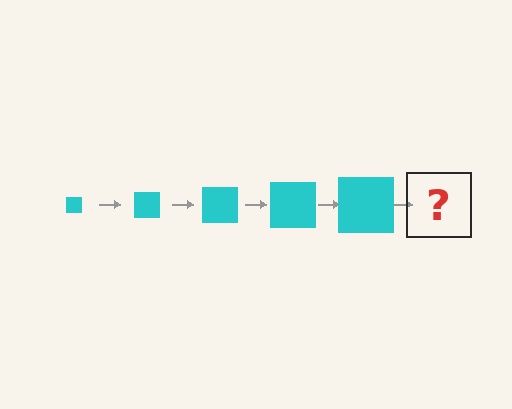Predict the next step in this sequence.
The next step is a cyan square, larger than the previous one.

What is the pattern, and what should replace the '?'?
The pattern is that the square gets progressively larger each step. The '?' should be a cyan square, larger than the previous one.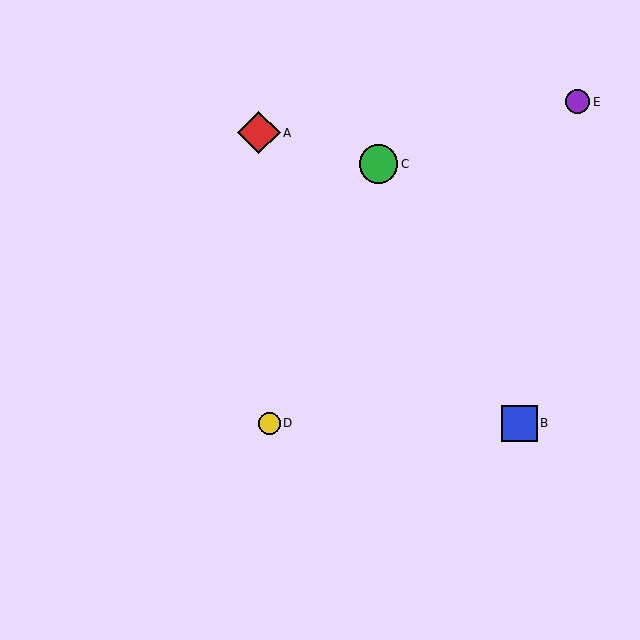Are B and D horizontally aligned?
Yes, both are at y≈423.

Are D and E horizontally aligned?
No, D is at y≈423 and E is at y≈102.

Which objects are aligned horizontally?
Objects B, D are aligned horizontally.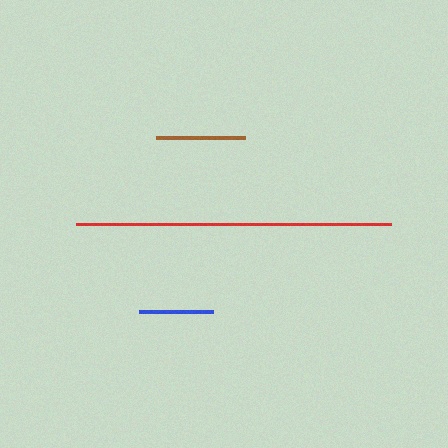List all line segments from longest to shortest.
From longest to shortest: red, brown, blue.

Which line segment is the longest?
The red line is the longest at approximately 315 pixels.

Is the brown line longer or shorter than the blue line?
The brown line is longer than the blue line.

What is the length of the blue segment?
The blue segment is approximately 73 pixels long.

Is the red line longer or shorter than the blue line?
The red line is longer than the blue line.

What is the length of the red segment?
The red segment is approximately 315 pixels long.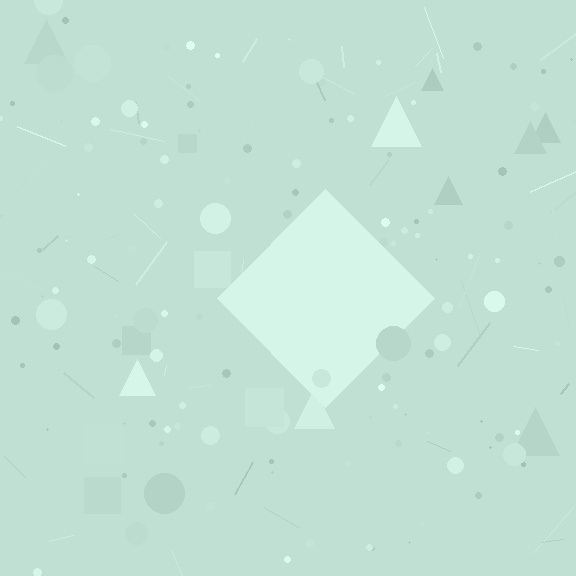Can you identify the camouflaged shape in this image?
The camouflaged shape is a diamond.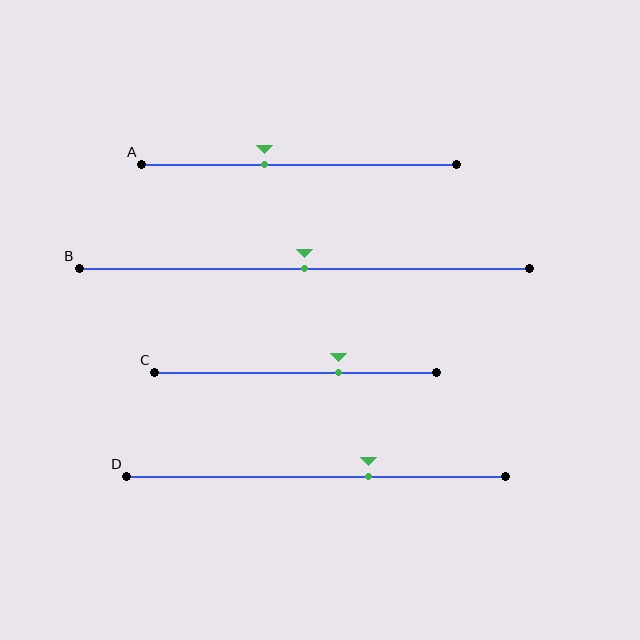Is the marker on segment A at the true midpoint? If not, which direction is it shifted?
No, the marker on segment A is shifted to the left by about 11% of the segment length.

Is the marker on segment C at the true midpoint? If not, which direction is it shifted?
No, the marker on segment C is shifted to the right by about 15% of the segment length.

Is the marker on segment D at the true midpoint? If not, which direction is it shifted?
No, the marker on segment D is shifted to the right by about 14% of the segment length.